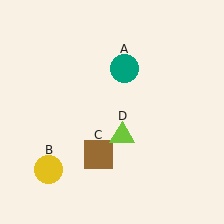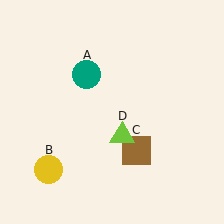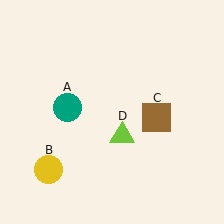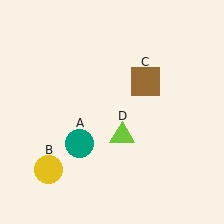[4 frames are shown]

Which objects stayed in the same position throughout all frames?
Yellow circle (object B) and lime triangle (object D) remained stationary.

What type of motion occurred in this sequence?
The teal circle (object A), brown square (object C) rotated counterclockwise around the center of the scene.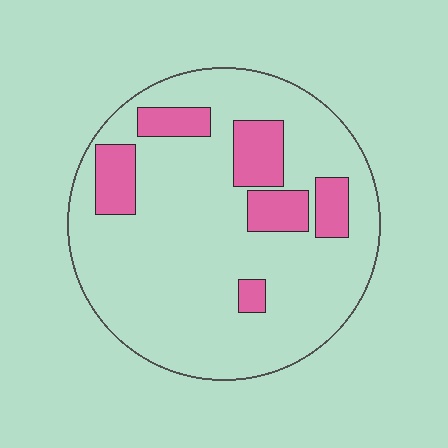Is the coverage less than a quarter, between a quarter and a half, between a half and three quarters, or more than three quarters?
Less than a quarter.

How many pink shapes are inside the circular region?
6.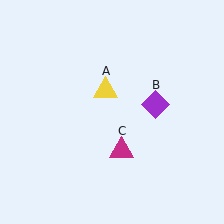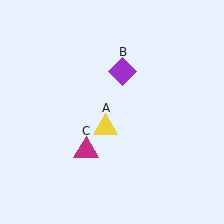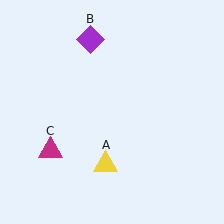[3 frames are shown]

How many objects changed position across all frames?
3 objects changed position: yellow triangle (object A), purple diamond (object B), magenta triangle (object C).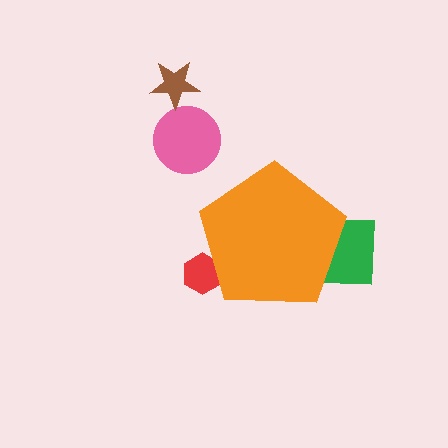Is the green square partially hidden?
Yes, the green square is partially hidden behind the orange pentagon.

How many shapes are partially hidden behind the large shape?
2 shapes are partially hidden.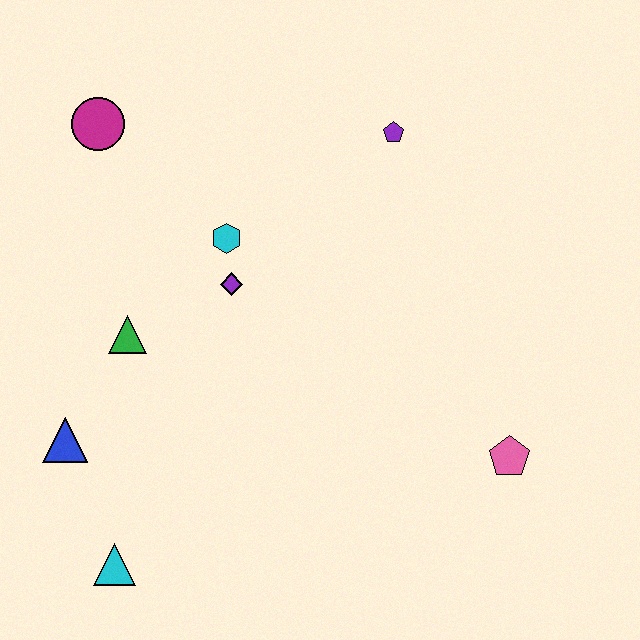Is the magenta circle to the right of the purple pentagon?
No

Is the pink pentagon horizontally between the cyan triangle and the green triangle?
No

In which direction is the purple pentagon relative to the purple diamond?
The purple pentagon is to the right of the purple diamond.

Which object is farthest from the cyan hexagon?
The pink pentagon is farthest from the cyan hexagon.